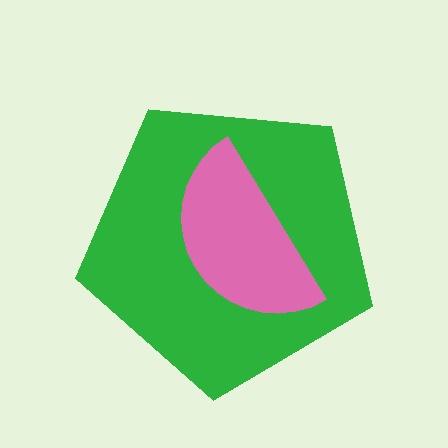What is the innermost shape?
The pink semicircle.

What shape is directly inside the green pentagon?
The pink semicircle.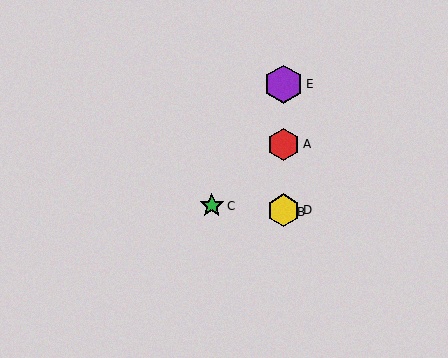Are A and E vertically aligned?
Yes, both are at x≈283.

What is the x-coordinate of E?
Object E is at x≈283.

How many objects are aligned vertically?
4 objects (A, B, D, E) are aligned vertically.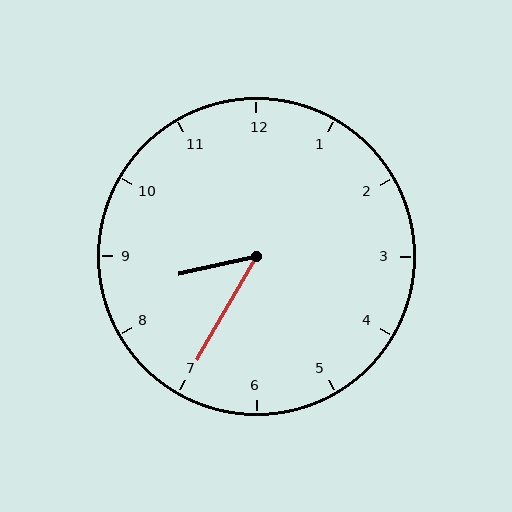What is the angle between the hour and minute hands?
Approximately 48 degrees.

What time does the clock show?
8:35.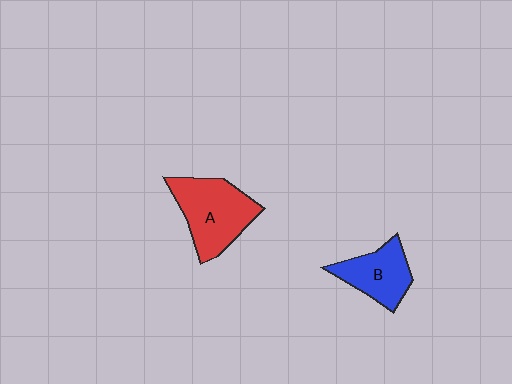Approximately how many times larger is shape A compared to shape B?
Approximately 1.4 times.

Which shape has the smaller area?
Shape B (blue).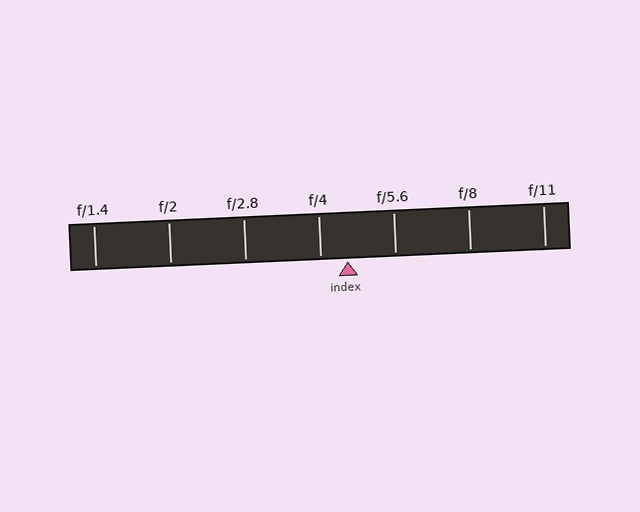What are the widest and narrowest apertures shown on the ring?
The widest aperture shown is f/1.4 and the narrowest is f/11.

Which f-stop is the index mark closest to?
The index mark is closest to f/4.